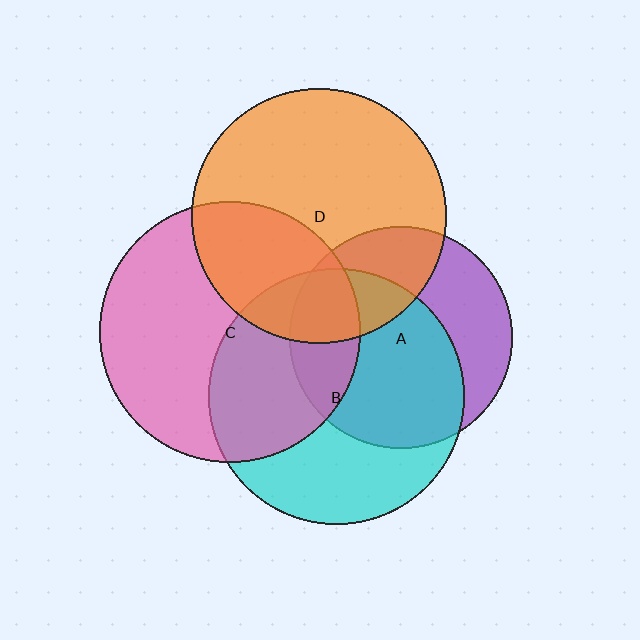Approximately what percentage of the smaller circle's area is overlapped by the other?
Approximately 40%.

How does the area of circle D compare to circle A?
Approximately 1.3 times.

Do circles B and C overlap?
Yes.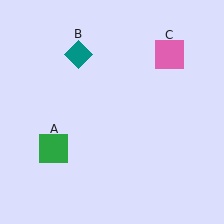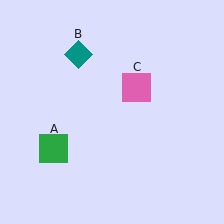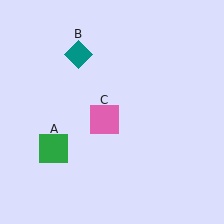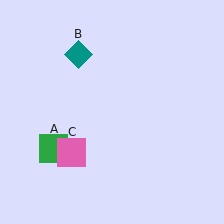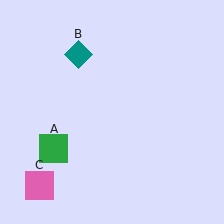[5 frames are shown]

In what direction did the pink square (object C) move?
The pink square (object C) moved down and to the left.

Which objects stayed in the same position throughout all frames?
Green square (object A) and teal diamond (object B) remained stationary.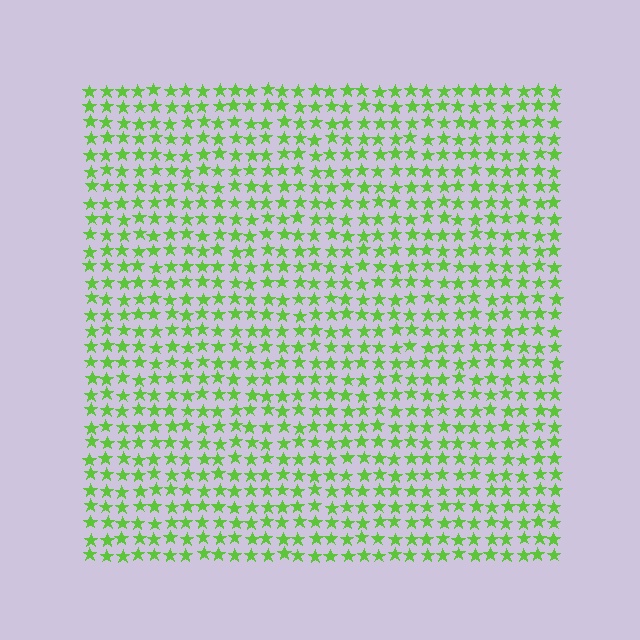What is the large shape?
The large shape is a square.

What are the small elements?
The small elements are stars.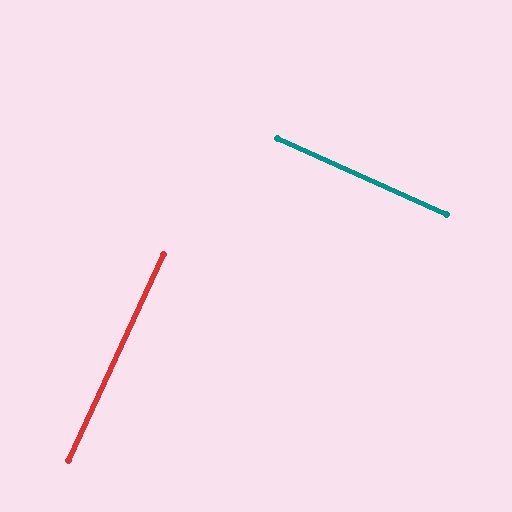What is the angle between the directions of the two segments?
Approximately 89 degrees.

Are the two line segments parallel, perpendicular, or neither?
Perpendicular — they meet at approximately 89°.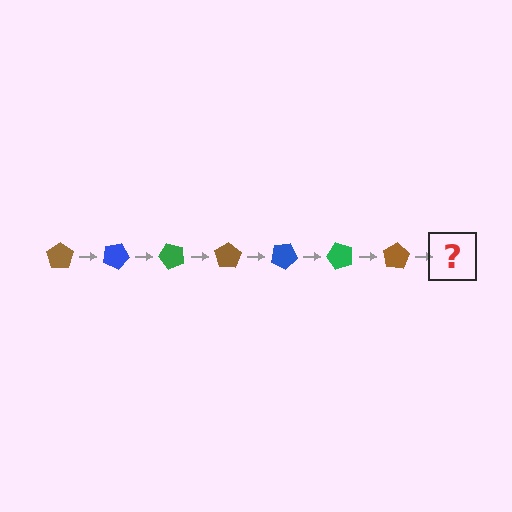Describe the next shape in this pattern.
It should be a blue pentagon, rotated 175 degrees from the start.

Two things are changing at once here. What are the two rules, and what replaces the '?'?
The two rules are that it rotates 25 degrees each step and the color cycles through brown, blue, and green. The '?' should be a blue pentagon, rotated 175 degrees from the start.